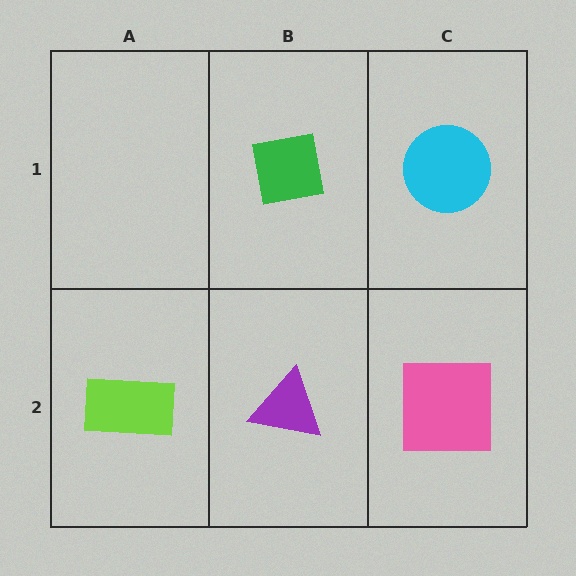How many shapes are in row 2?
3 shapes.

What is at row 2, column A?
A lime rectangle.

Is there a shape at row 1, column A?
No, that cell is empty.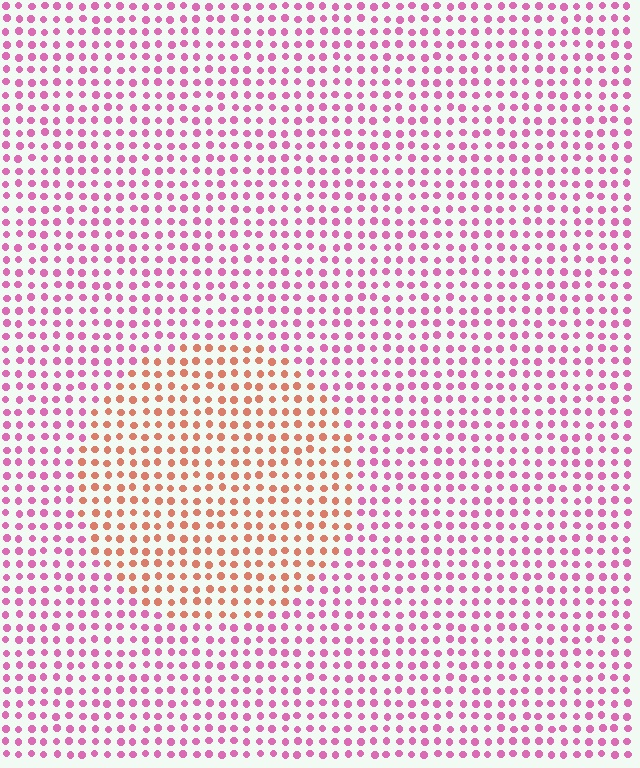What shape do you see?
I see a circle.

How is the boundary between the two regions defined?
The boundary is defined purely by a slight shift in hue (about 50 degrees). Spacing, size, and orientation are identical on both sides.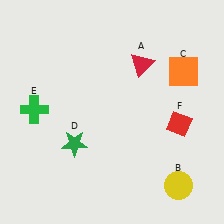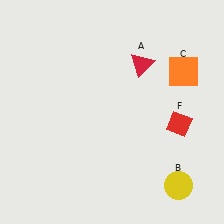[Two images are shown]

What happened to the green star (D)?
The green star (D) was removed in Image 2. It was in the bottom-left area of Image 1.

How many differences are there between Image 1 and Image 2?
There are 2 differences between the two images.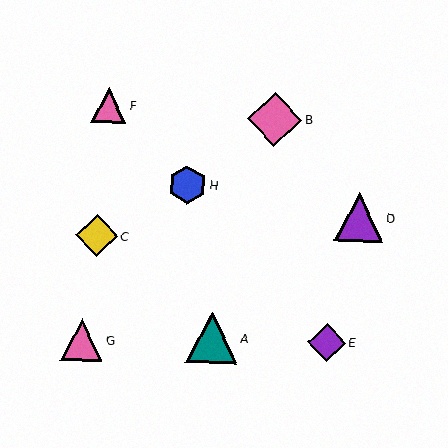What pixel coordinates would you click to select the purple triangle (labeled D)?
Click at (359, 218) to select the purple triangle D.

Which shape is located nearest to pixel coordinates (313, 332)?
The purple diamond (labeled E) at (327, 343) is nearest to that location.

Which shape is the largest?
The pink diamond (labeled B) is the largest.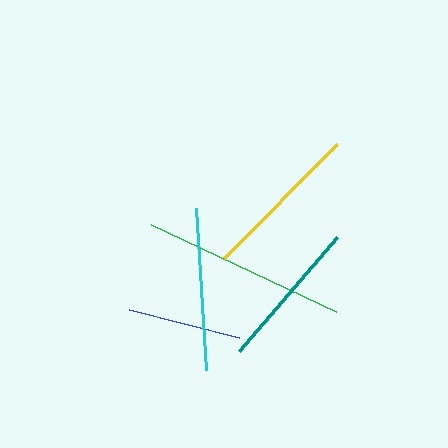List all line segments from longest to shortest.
From longest to shortest: green, cyan, yellow, teal, blue.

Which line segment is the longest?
The green line is the longest at approximately 204 pixels.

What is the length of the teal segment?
The teal segment is approximately 150 pixels long.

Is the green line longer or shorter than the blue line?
The green line is longer than the blue line.